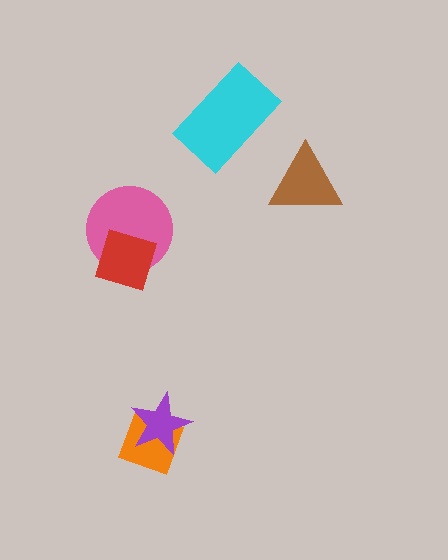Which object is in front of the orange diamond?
The purple star is in front of the orange diamond.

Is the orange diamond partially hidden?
Yes, it is partially covered by another shape.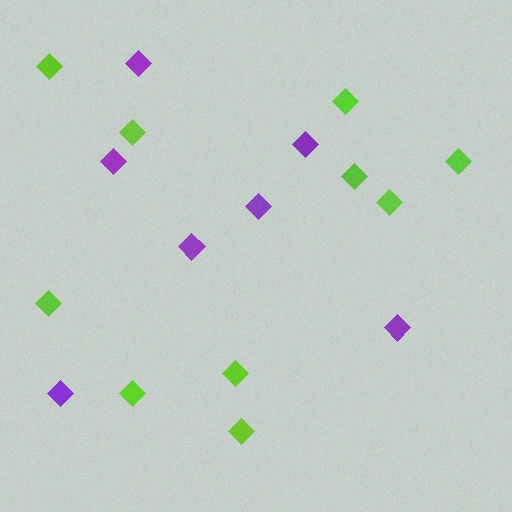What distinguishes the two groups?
There are 2 groups: one group of purple diamonds (7) and one group of lime diamonds (10).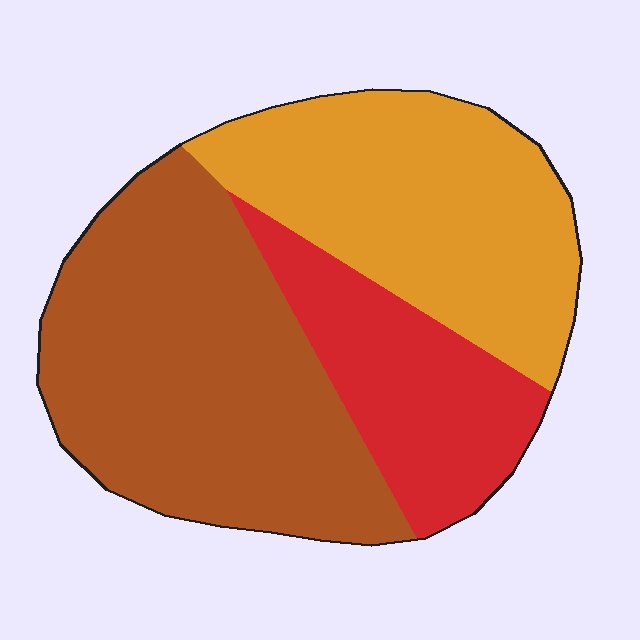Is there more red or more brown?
Brown.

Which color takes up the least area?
Red, at roughly 20%.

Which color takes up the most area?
Brown, at roughly 45%.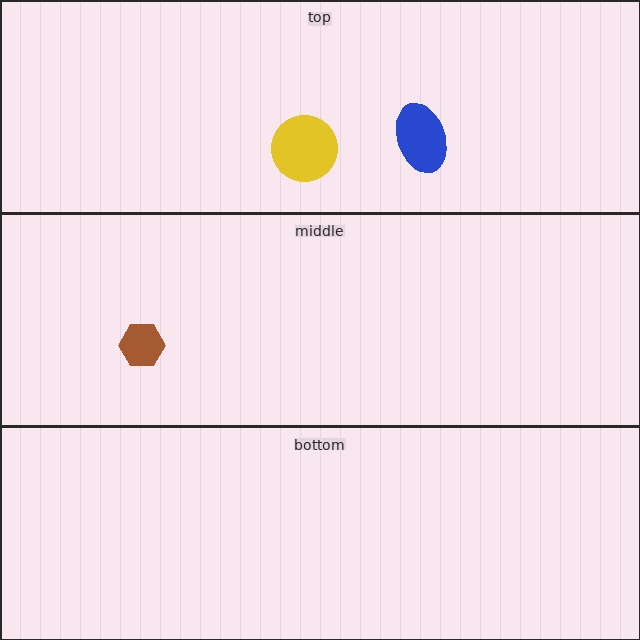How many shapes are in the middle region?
1.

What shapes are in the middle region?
The brown hexagon.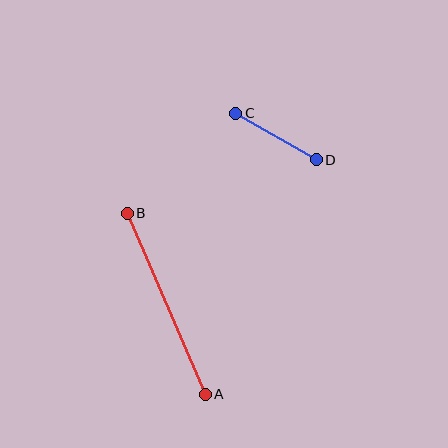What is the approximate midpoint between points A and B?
The midpoint is at approximately (166, 304) pixels.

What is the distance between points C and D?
The distance is approximately 93 pixels.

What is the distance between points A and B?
The distance is approximately 197 pixels.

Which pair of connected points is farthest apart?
Points A and B are farthest apart.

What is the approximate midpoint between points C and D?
The midpoint is at approximately (276, 137) pixels.